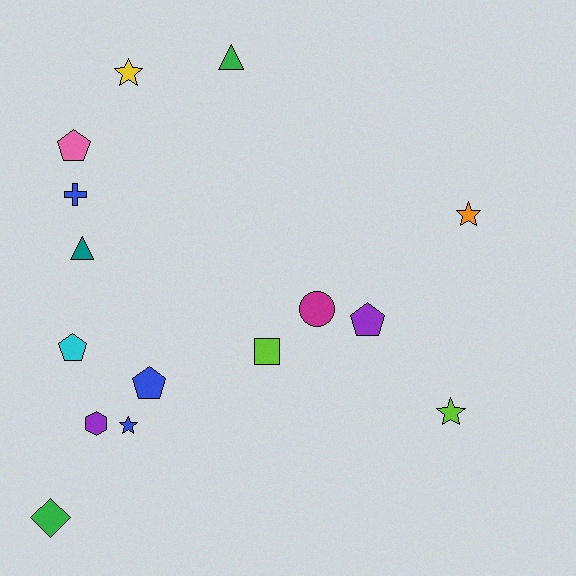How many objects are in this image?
There are 15 objects.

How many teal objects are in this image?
There is 1 teal object.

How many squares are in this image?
There is 1 square.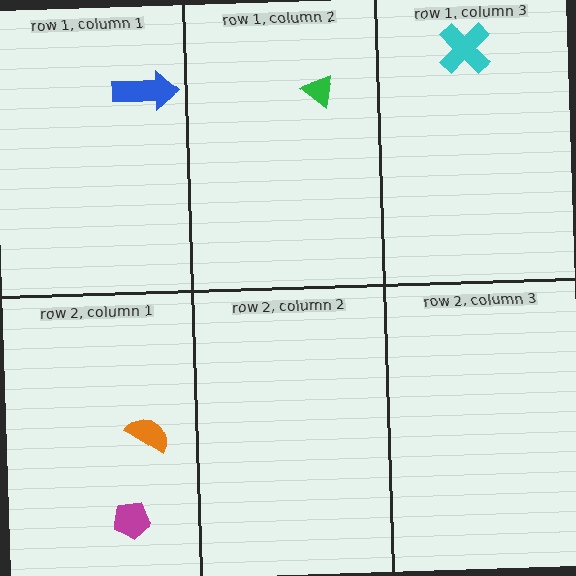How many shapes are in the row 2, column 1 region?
2.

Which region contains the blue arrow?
The row 1, column 1 region.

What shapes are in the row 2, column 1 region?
The orange semicircle, the magenta pentagon.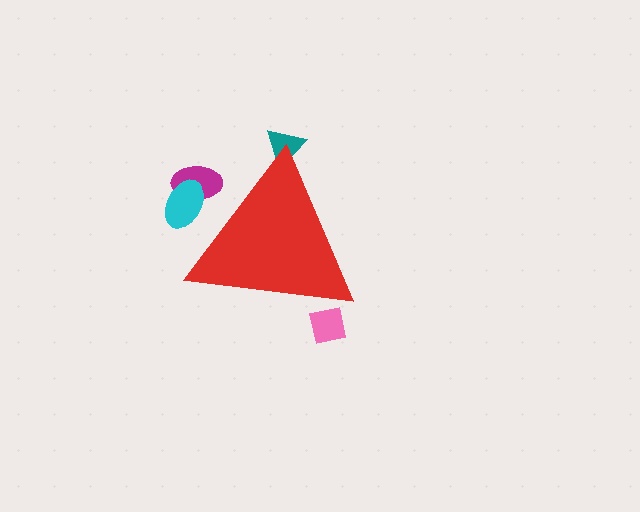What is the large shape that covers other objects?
A red triangle.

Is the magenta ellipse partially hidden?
Yes, the magenta ellipse is partially hidden behind the red triangle.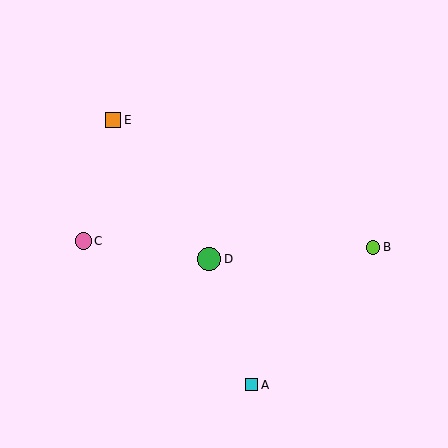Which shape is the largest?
The green circle (labeled D) is the largest.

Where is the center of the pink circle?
The center of the pink circle is at (83, 241).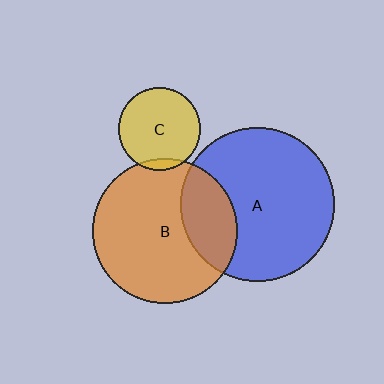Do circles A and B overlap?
Yes.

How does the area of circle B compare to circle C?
Approximately 3.1 times.